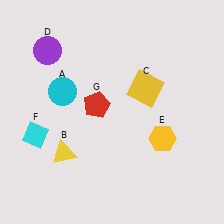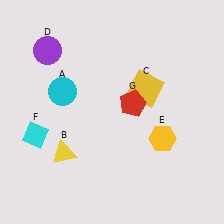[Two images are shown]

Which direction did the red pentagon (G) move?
The red pentagon (G) moved right.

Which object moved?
The red pentagon (G) moved right.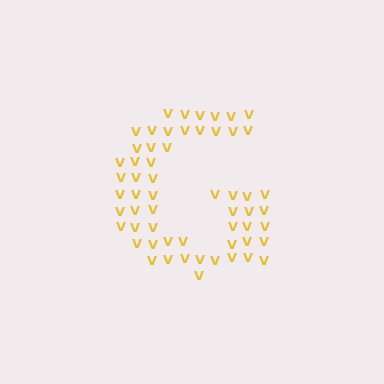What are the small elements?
The small elements are letter V's.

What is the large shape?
The large shape is the letter G.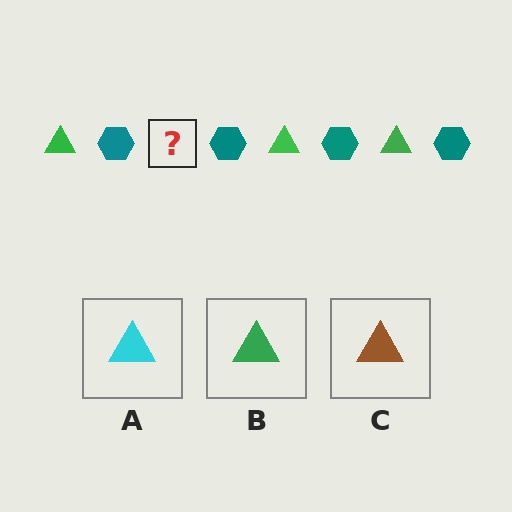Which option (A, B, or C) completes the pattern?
B.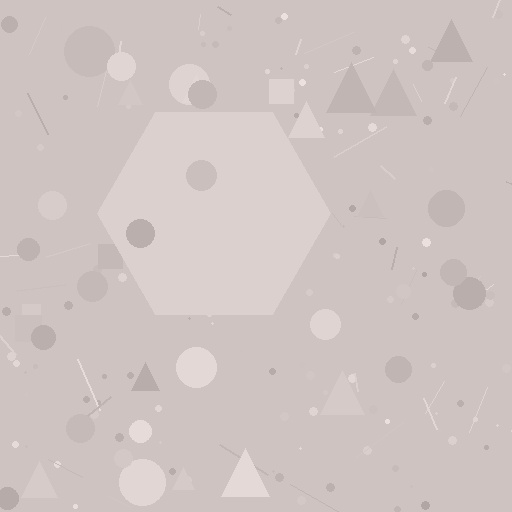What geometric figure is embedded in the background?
A hexagon is embedded in the background.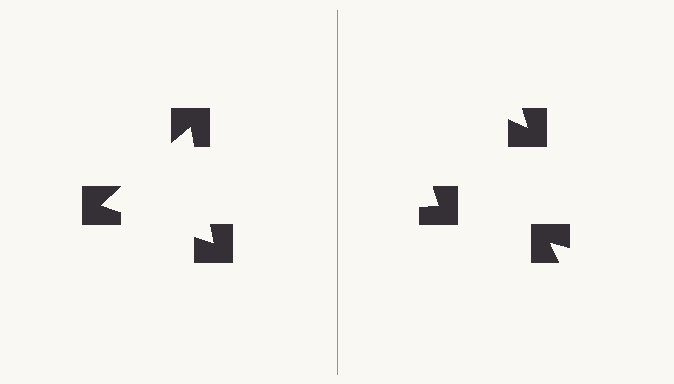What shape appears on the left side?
An illusory triangle.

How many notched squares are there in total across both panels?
6 — 3 on each side.